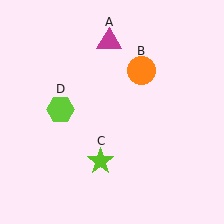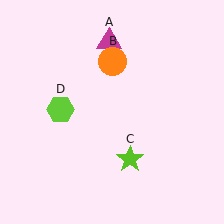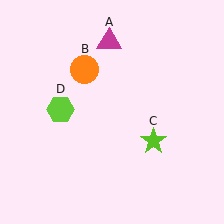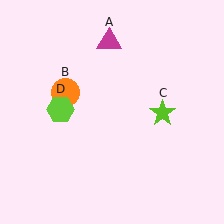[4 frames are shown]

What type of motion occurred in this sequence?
The orange circle (object B), lime star (object C) rotated counterclockwise around the center of the scene.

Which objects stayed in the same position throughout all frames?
Magenta triangle (object A) and lime hexagon (object D) remained stationary.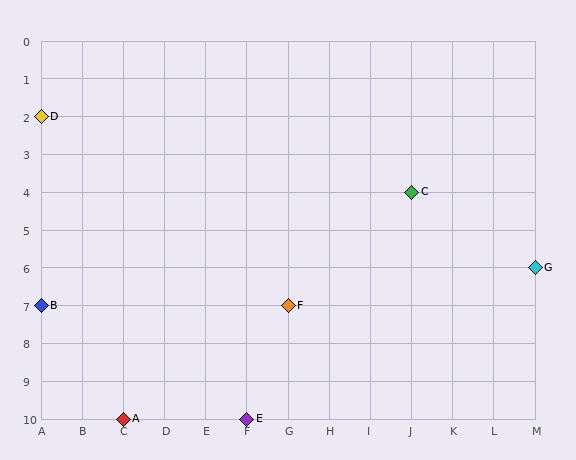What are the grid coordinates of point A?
Point A is at grid coordinates (C, 10).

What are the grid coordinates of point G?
Point G is at grid coordinates (M, 6).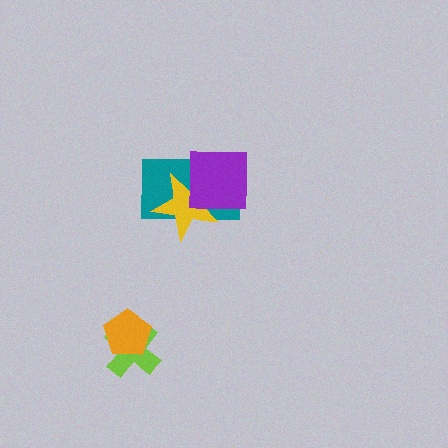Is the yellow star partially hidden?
Yes, it is partially covered by another shape.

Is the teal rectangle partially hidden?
Yes, it is partially covered by another shape.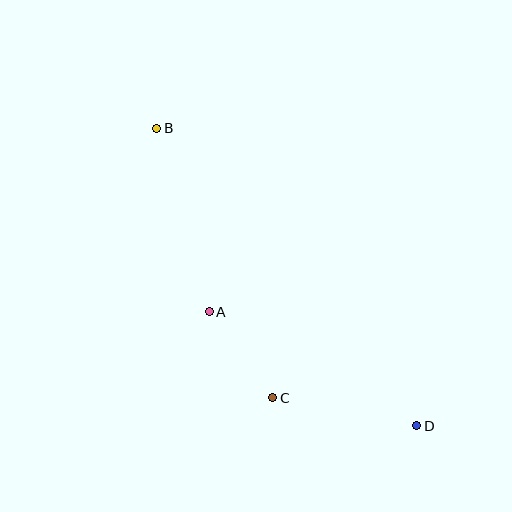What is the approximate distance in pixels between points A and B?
The distance between A and B is approximately 191 pixels.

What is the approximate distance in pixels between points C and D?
The distance between C and D is approximately 147 pixels.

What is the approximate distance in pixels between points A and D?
The distance between A and D is approximately 237 pixels.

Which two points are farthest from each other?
Points B and D are farthest from each other.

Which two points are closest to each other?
Points A and C are closest to each other.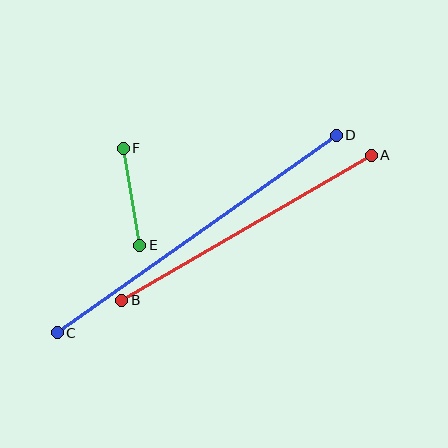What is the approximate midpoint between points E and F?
The midpoint is at approximately (132, 197) pixels.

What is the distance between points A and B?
The distance is approximately 288 pixels.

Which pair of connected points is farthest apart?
Points C and D are farthest apart.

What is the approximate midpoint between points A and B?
The midpoint is at approximately (247, 228) pixels.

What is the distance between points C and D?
The distance is approximately 342 pixels.